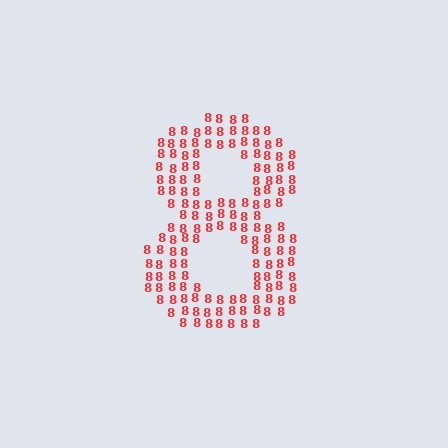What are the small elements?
The small elements are digit 8's.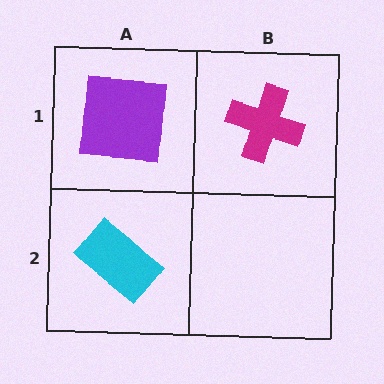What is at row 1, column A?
A purple square.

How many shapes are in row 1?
2 shapes.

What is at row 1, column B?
A magenta cross.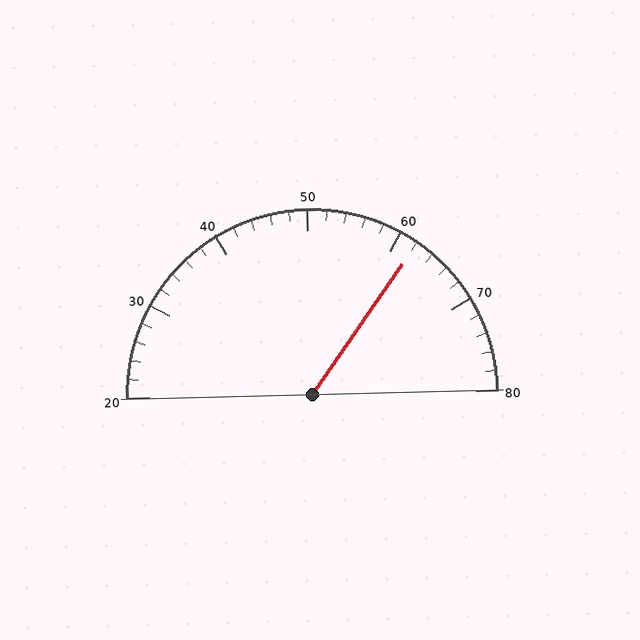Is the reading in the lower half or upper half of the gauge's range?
The reading is in the upper half of the range (20 to 80).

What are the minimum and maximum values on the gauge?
The gauge ranges from 20 to 80.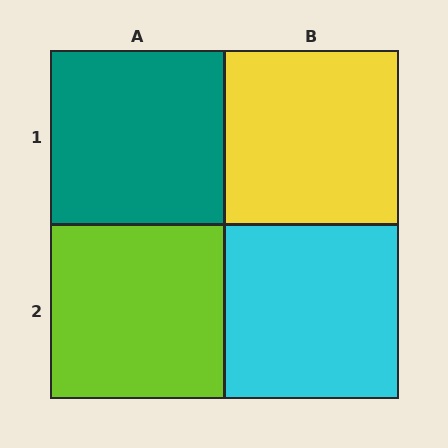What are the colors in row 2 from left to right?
Lime, cyan.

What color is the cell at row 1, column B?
Yellow.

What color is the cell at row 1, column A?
Teal.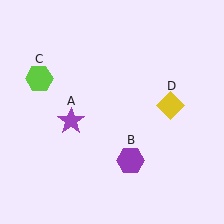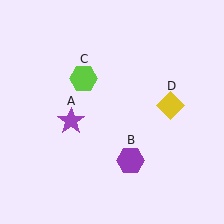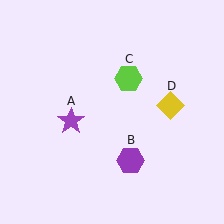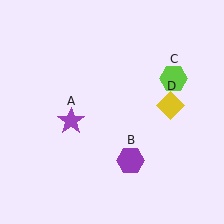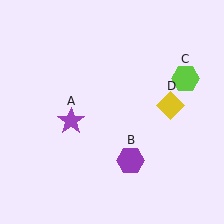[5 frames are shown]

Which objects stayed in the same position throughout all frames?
Purple star (object A) and purple hexagon (object B) and yellow diamond (object D) remained stationary.